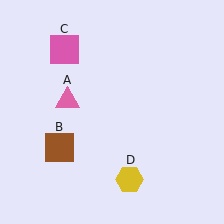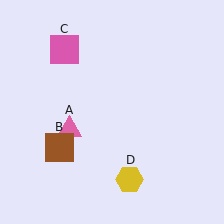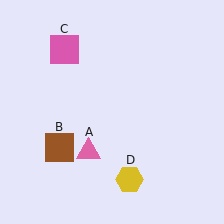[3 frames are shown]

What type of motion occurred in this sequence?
The pink triangle (object A) rotated counterclockwise around the center of the scene.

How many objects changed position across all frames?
1 object changed position: pink triangle (object A).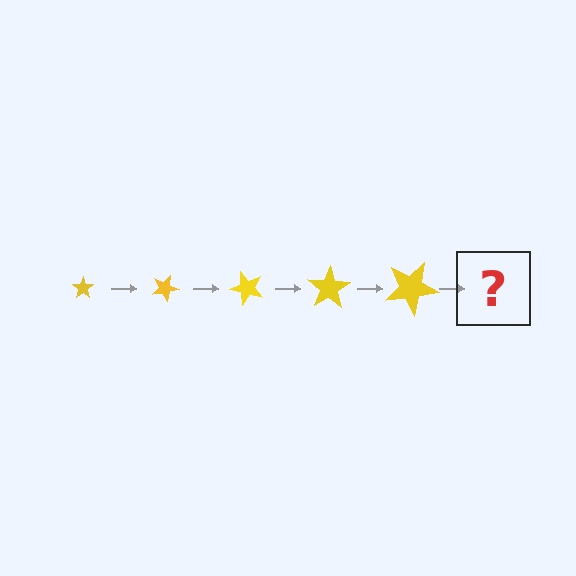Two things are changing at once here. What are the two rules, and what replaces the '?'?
The two rules are that the star grows larger each step and it rotates 25 degrees each step. The '?' should be a star, larger than the previous one and rotated 125 degrees from the start.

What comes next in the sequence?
The next element should be a star, larger than the previous one and rotated 125 degrees from the start.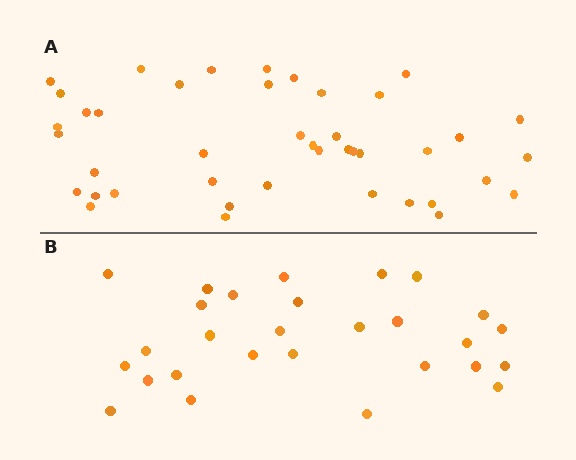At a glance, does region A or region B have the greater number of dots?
Region A (the top region) has more dots.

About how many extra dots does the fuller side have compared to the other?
Region A has approximately 15 more dots than region B.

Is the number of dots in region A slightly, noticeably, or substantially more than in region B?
Region A has substantially more. The ratio is roughly 1.5 to 1.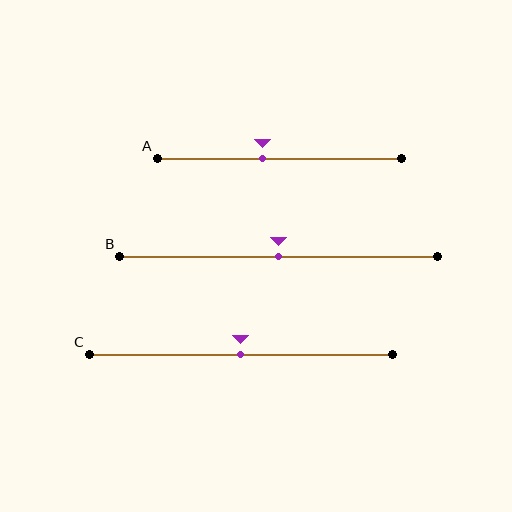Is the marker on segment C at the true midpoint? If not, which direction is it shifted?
Yes, the marker on segment C is at the true midpoint.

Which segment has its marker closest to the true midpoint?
Segment B has its marker closest to the true midpoint.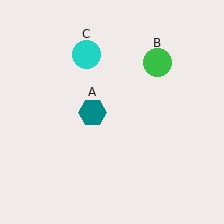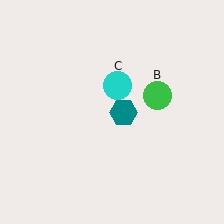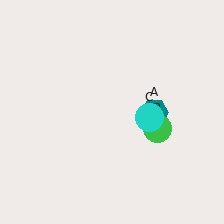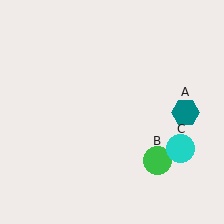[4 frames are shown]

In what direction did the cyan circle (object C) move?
The cyan circle (object C) moved down and to the right.